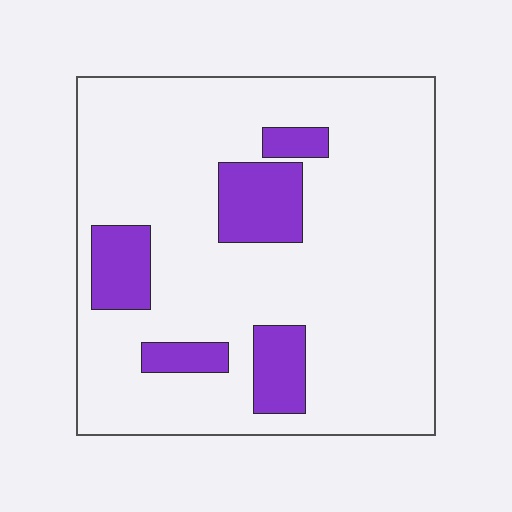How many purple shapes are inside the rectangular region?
5.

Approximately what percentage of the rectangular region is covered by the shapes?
Approximately 15%.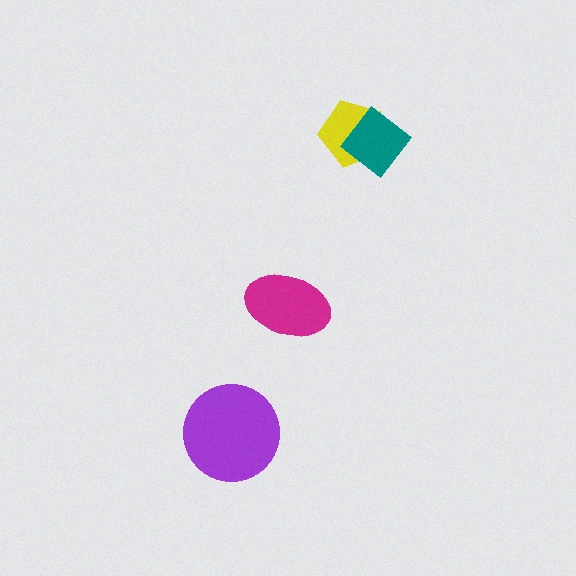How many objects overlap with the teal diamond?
1 object overlaps with the teal diamond.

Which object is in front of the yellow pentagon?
The teal diamond is in front of the yellow pentagon.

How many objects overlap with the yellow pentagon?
1 object overlaps with the yellow pentagon.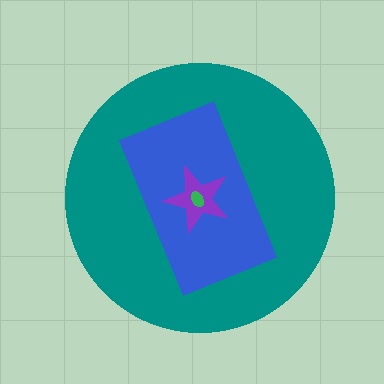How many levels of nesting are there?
4.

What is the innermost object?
The green ellipse.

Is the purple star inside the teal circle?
Yes.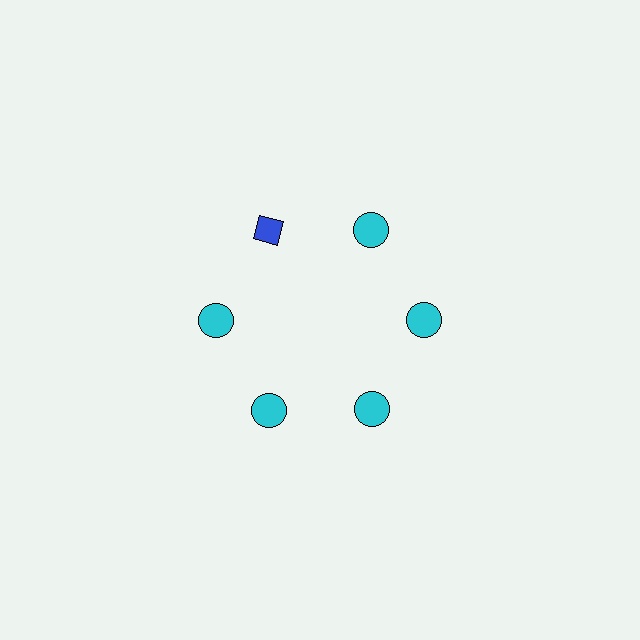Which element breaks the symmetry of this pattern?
The blue diamond at roughly the 11 o'clock position breaks the symmetry. All other shapes are cyan circles.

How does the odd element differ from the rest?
It differs in both color (blue instead of cyan) and shape (diamond instead of circle).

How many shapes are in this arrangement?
There are 6 shapes arranged in a ring pattern.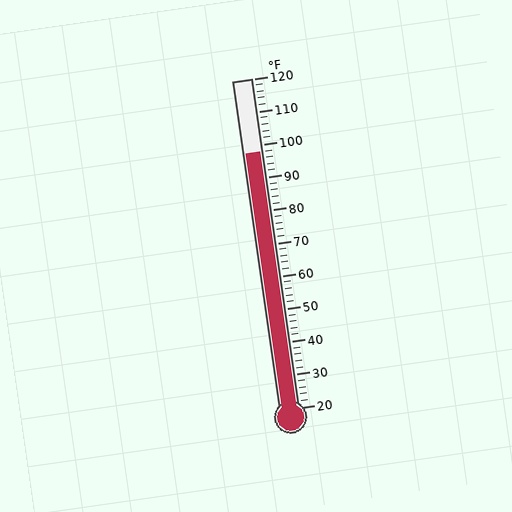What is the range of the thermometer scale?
The thermometer scale ranges from 20°F to 120°F.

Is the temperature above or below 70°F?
The temperature is above 70°F.